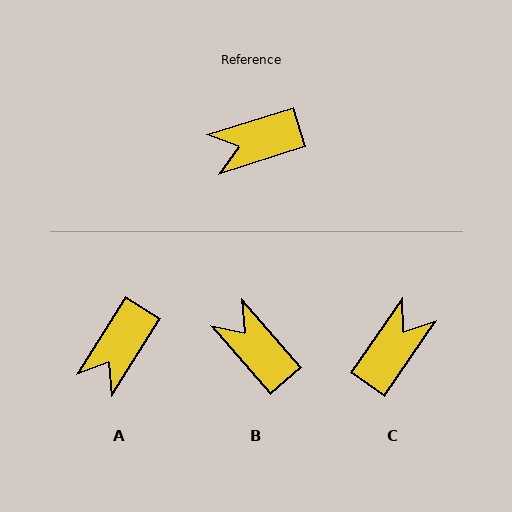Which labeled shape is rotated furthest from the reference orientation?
C, about 142 degrees away.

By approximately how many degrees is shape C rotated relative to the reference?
Approximately 142 degrees clockwise.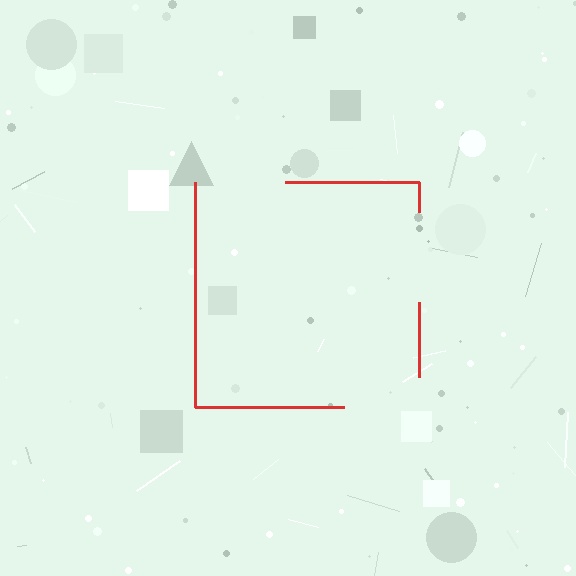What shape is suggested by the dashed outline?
The dashed outline suggests a square.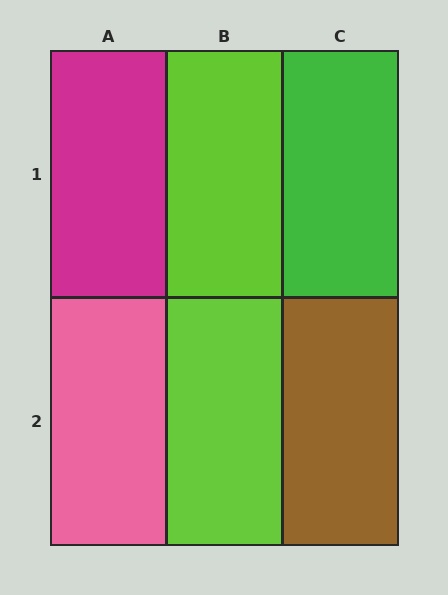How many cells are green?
1 cell is green.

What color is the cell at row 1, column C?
Green.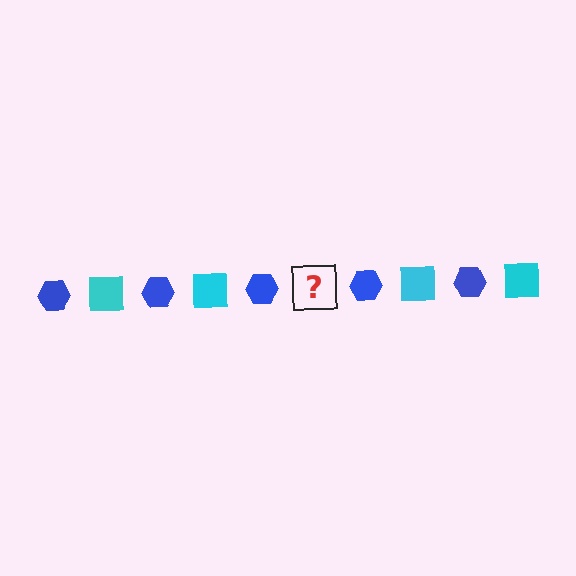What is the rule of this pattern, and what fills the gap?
The rule is that the pattern alternates between blue hexagon and cyan square. The gap should be filled with a cyan square.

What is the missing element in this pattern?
The missing element is a cyan square.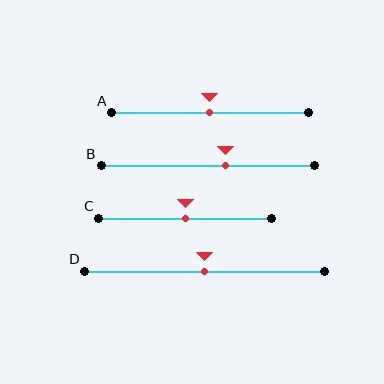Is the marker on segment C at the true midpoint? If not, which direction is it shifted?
Yes, the marker on segment C is at the true midpoint.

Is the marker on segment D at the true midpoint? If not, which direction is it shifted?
Yes, the marker on segment D is at the true midpoint.